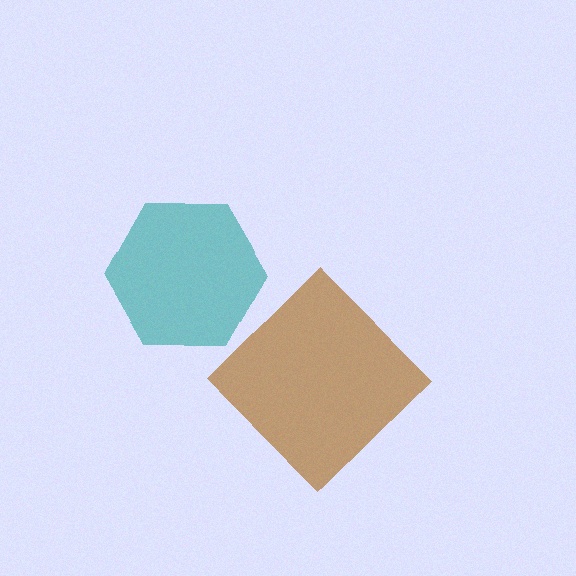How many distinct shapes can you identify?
There are 2 distinct shapes: a brown diamond, a teal hexagon.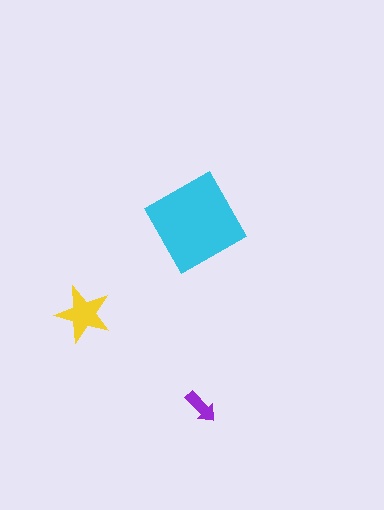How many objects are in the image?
There are 3 objects in the image.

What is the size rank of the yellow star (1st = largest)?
2nd.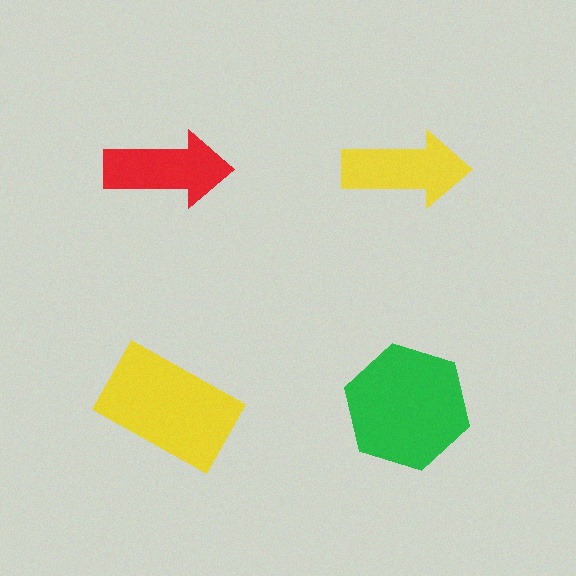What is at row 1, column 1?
A red arrow.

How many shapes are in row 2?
2 shapes.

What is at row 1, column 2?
A yellow arrow.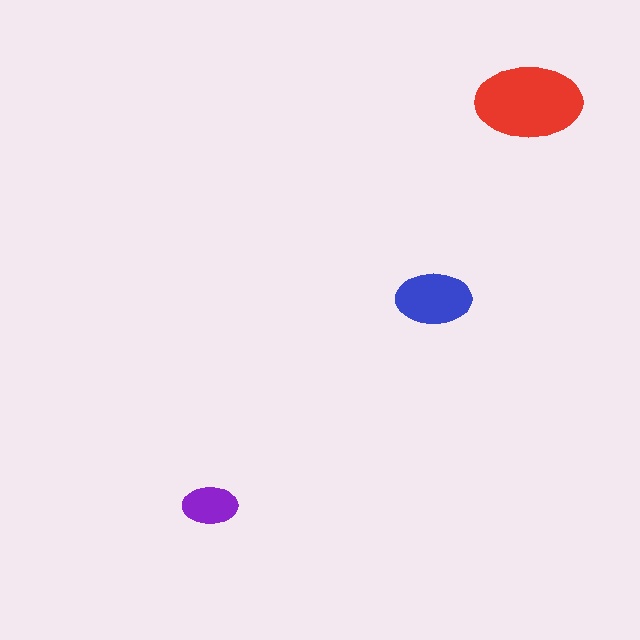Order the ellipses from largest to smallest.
the red one, the blue one, the purple one.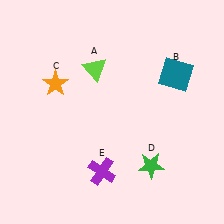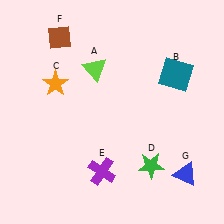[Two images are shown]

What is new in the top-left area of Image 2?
A brown diamond (F) was added in the top-left area of Image 2.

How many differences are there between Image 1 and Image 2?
There are 2 differences between the two images.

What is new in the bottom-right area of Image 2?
A blue triangle (G) was added in the bottom-right area of Image 2.